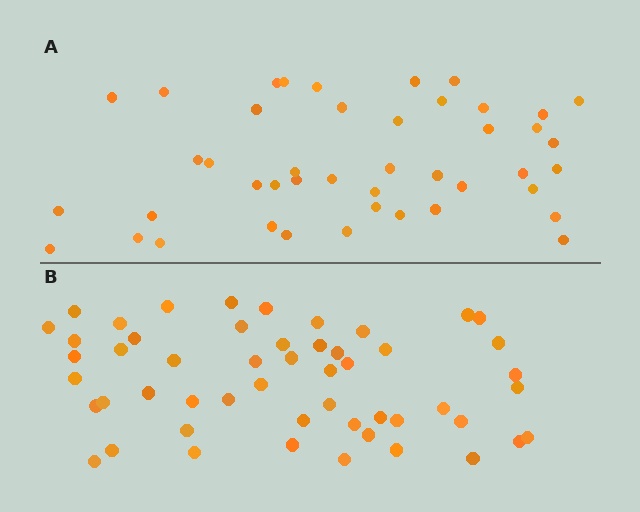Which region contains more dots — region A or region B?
Region B (the bottom region) has more dots.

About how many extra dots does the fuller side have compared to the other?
Region B has roughly 8 or so more dots than region A.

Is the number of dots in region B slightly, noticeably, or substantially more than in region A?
Region B has only slightly more — the two regions are fairly close. The ratio is roughly 1.2 to 1.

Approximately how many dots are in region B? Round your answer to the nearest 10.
About 50 dots. (The exact count is 52, which rounds to 50.)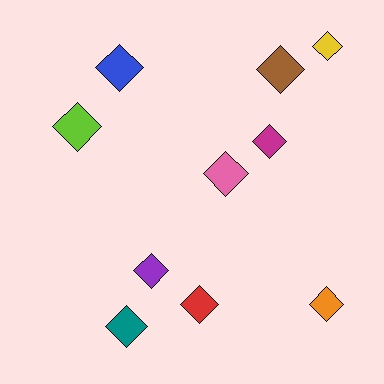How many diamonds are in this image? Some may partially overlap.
There are 10 diamonds.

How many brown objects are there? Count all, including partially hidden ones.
There is 1 brown object.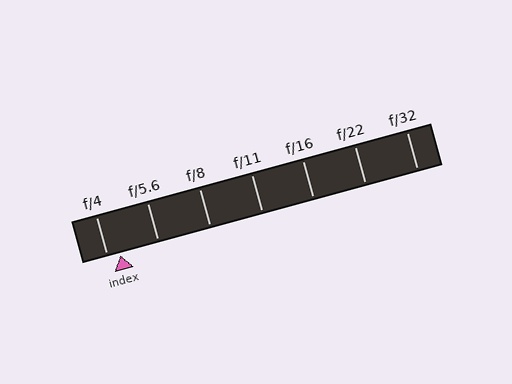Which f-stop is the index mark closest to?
The index mark is closest to f/4.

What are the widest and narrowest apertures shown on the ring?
The widest aperture shown is f/4 and the narrowest is f/32.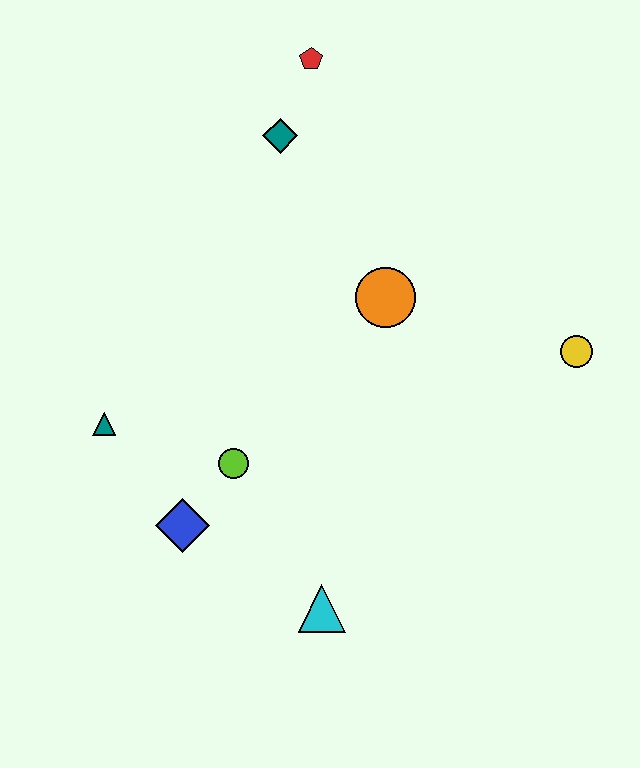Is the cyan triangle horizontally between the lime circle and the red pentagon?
No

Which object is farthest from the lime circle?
The red pentagon is farthest from the lime circle.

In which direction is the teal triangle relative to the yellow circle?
The teal triangle is to the left of the yellow circle.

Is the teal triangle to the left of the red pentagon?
Yes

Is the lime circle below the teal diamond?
Yes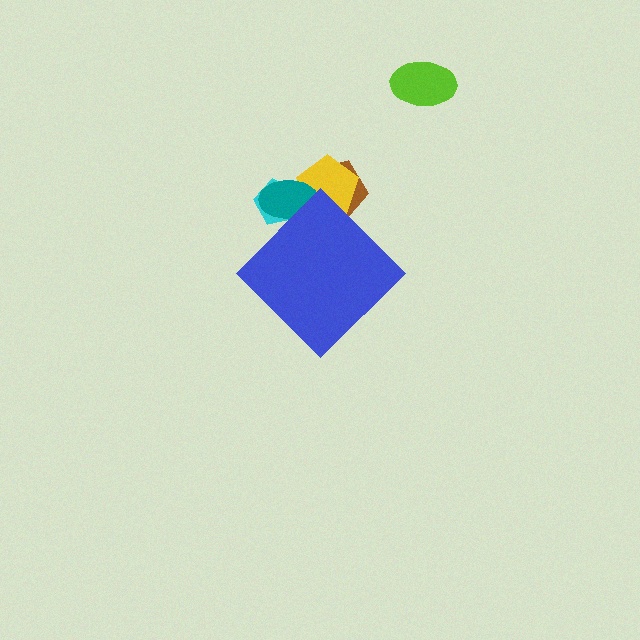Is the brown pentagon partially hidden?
Yes, the brown pentagon is partially hidden behind the blue diamond.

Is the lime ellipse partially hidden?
No, the lime ellipse is fully visible.